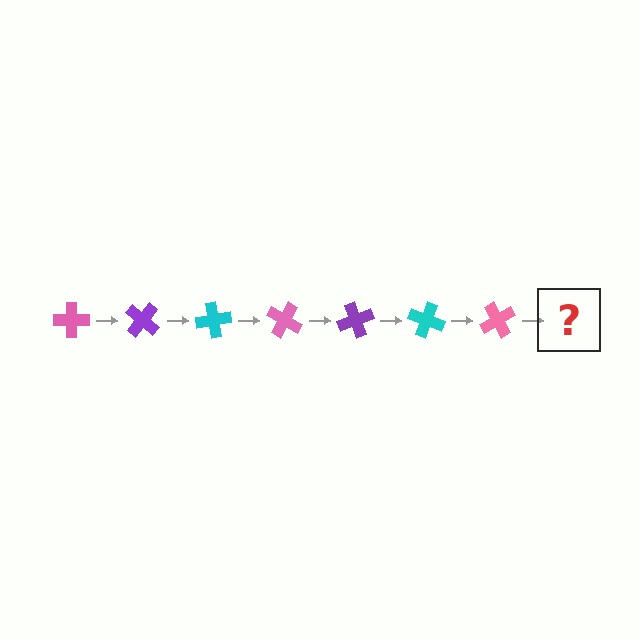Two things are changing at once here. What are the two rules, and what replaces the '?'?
The two rules are that it rotates 40 degrees each step and the color cycles through pink, purple, and cyan. The '?' should be a purple cross, rotated 280 degrees from the start.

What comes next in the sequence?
The next element should be a purple cross, rotated 280 degrees from the start.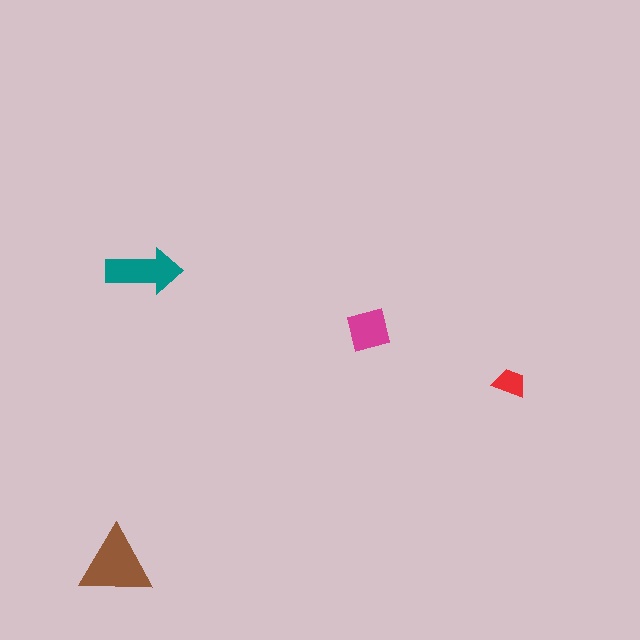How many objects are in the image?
There are 4 objects in the image.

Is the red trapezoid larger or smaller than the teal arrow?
Smaller.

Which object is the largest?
The brown triangle.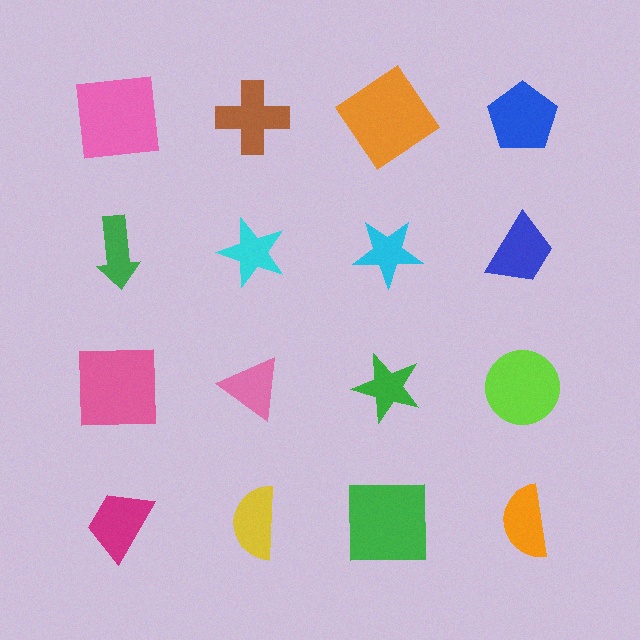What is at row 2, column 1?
A green arrow.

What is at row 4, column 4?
An orange semicircle.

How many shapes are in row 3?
4 shapes.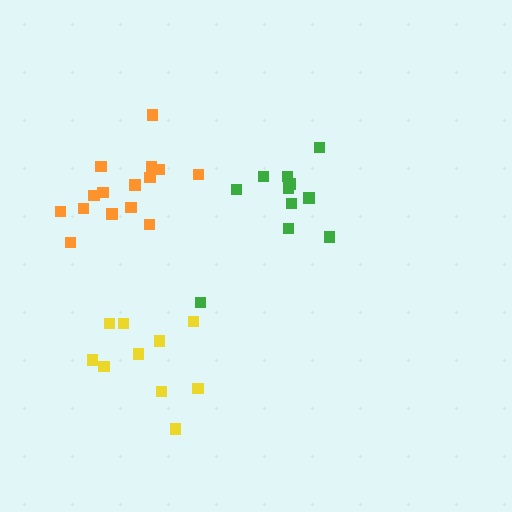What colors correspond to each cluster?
The clusters are colored: green, yellow, orange.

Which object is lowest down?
The yellow cluster is bottommost.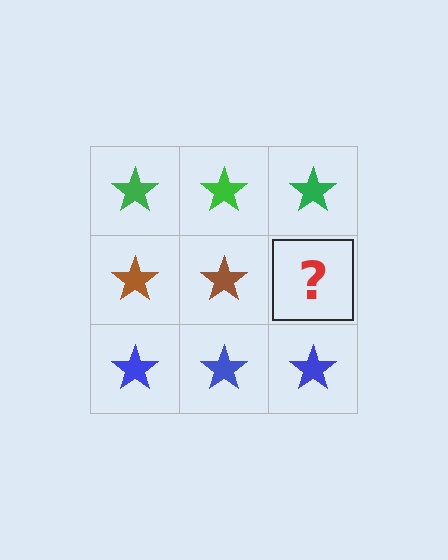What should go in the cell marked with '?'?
The missing cell should contain a brown star.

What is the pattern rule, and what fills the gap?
The rule is that each row has a consistent color. The gap should be filled with a brown star.